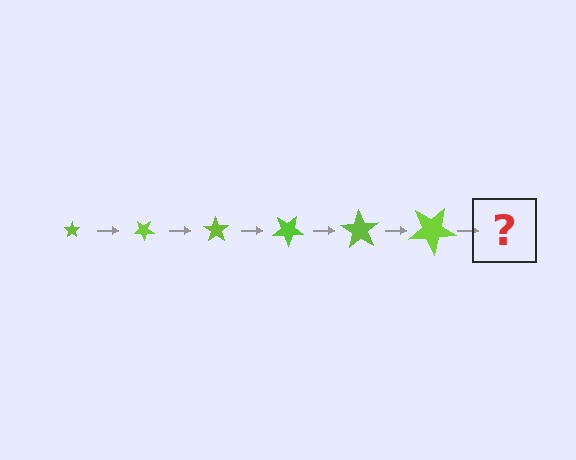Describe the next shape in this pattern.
It should be a star, larger than the previous one and rotated 210 degrees from the start.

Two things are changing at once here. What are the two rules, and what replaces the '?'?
The two rules are that the star grows larger each step and it rotates 35 degrees each step. The '?' should be a star, larger than the previous one and rotated 210 degrees from the start.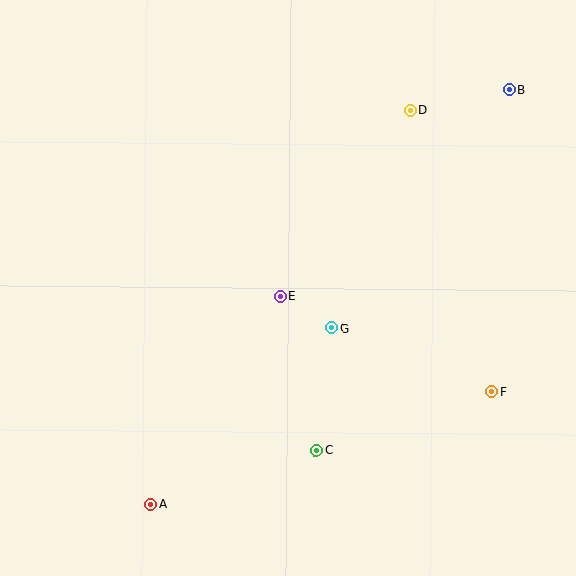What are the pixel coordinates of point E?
Point E is at (280, 296).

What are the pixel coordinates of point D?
Point D is at (410, 110).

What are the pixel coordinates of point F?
Point F is at (492, 392).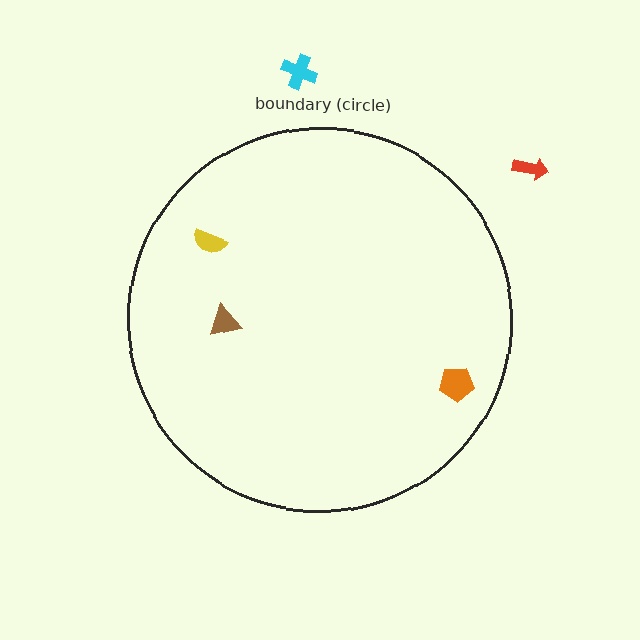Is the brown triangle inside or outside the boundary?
Inside.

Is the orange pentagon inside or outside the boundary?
Inside.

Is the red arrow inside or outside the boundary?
Outside.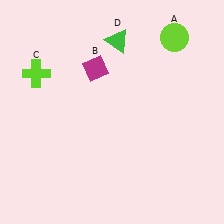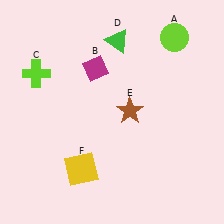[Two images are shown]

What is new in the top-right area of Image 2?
A brown star (E) was added in the top-right area of Image 2.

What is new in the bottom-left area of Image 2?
A yellow square (F) was added in the bottom-left area of Image 2.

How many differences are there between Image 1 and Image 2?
There are 2 differences between the two images.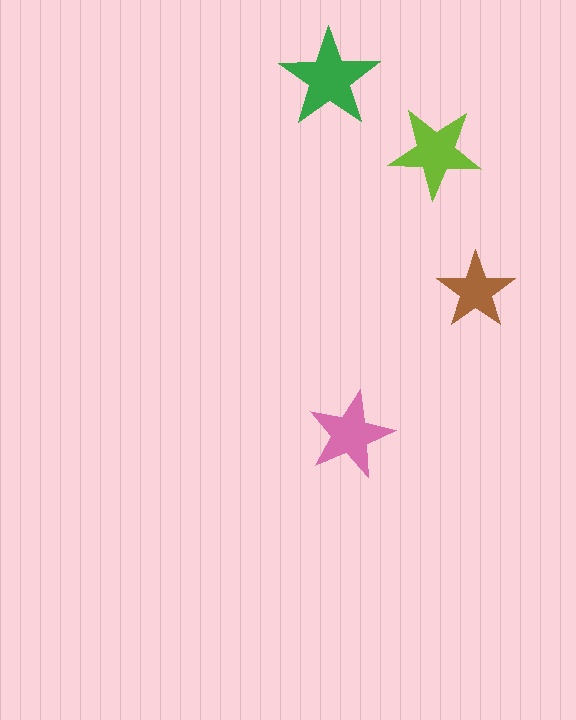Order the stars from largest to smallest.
the green one, the lime one, the pink one, the brown one.